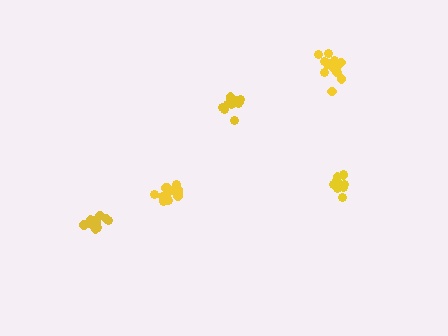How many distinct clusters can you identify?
There are 5 distinct clusters.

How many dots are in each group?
Group 1: 10 dots, Group 2: 11 dots, Group 3: 14 dots, Group 4: 13 dots, Group 5: 13 dots (61 total).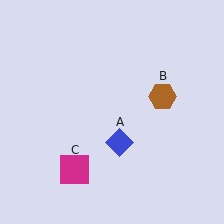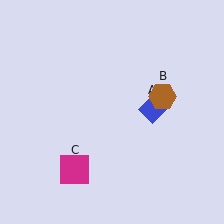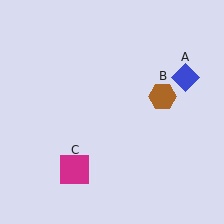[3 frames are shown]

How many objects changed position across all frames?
1 object changed position: blue diamond (object A).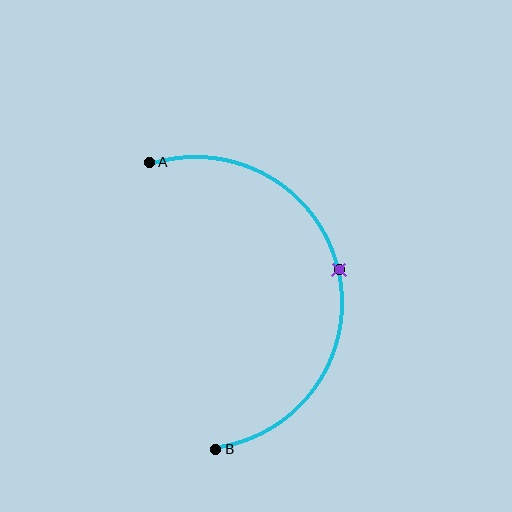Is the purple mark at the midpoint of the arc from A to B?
Yes. The purple mark lies on the arc at equal arc-length from both A and B — it is the arc midpoint.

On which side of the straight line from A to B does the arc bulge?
The arc bulges to the right of the straight line connecting A and B.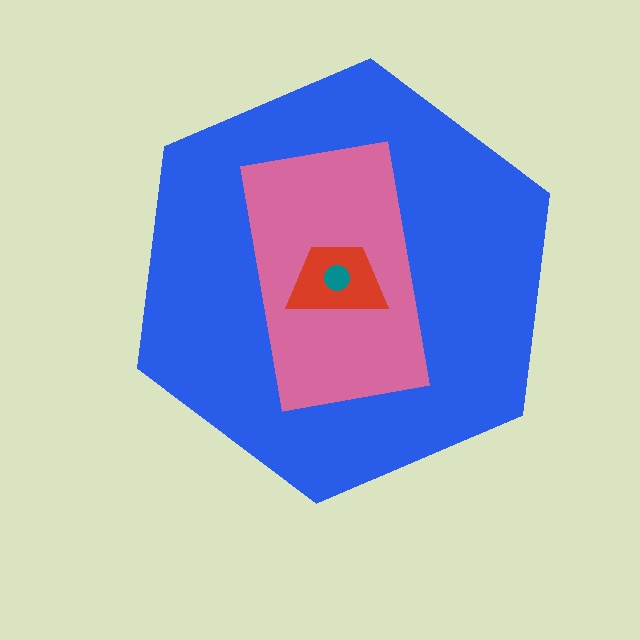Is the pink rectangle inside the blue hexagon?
Yes.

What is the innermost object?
The teal circle.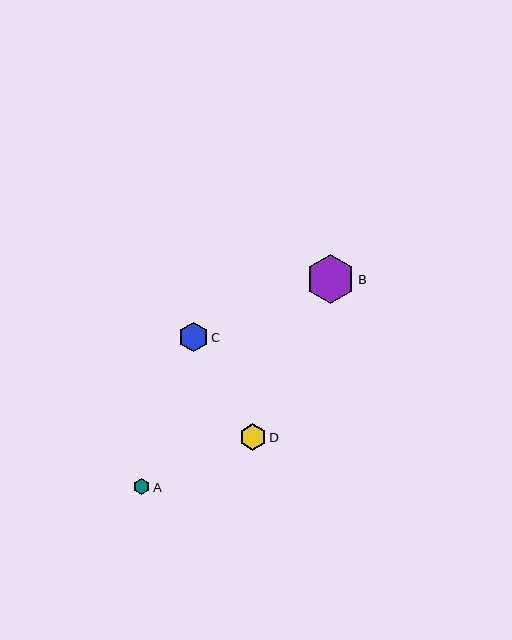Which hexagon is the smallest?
Hexagon A is the smallest with a size of approximately 17 pixels.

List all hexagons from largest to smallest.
From largest to smallest: B, C, D, A.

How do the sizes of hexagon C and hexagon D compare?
Hexagon C and hexagon D are approximately the same size.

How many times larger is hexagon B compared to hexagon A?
Hexagon B is approximately 2.9 times the size of hexagon A.